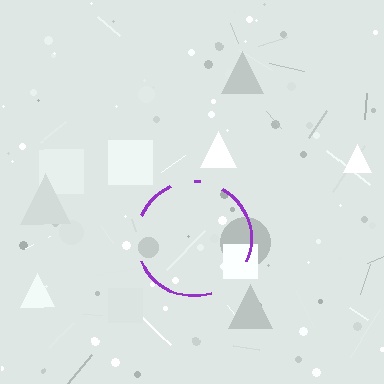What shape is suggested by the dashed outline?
The dashed outline suggests a circle.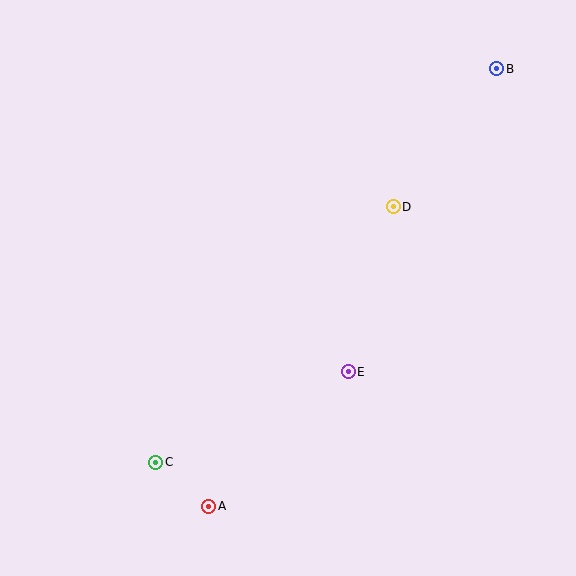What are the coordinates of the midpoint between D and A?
The midpoint between D and A is at (301, 356).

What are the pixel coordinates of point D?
Point D is at (393, 207).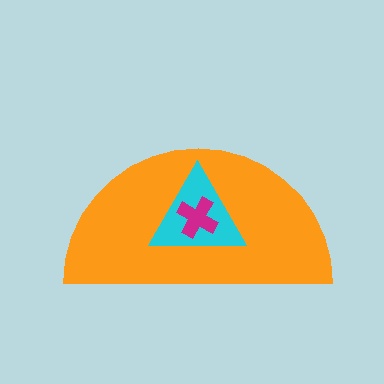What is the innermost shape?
The magenta cross.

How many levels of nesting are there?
3.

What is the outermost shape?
The orange semicircle.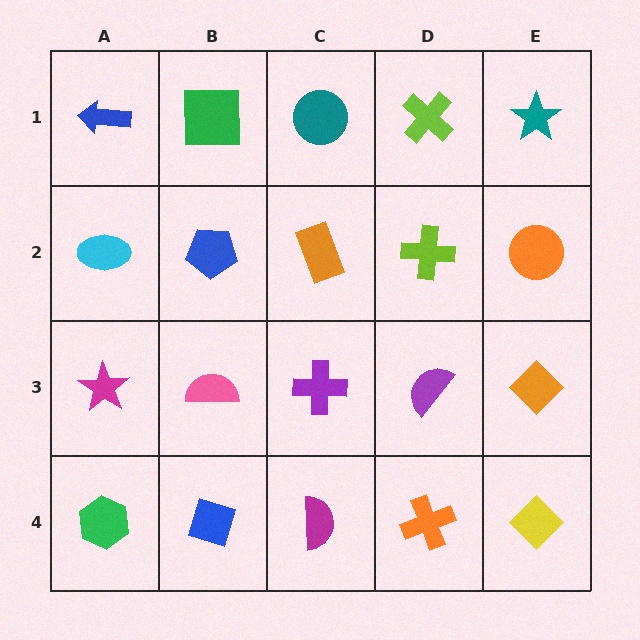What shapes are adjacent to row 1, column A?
A cyan ellipse (row 2, column A), a green square (row 1, column B).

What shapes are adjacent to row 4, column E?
An orange diamond (row 3, column E), an orange cross (row 4, column D).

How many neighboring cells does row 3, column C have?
4.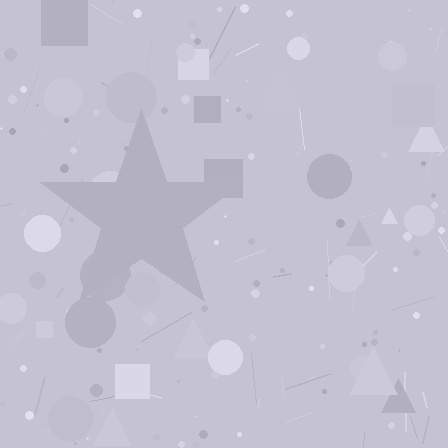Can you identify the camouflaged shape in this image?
The camouflaged shape is a star.